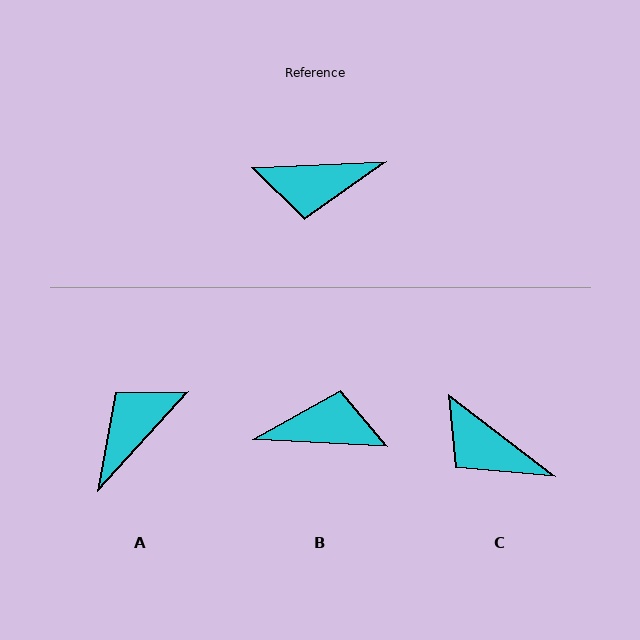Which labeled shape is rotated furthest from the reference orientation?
B, about 174 degrees away.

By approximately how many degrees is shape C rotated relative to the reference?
Approximately 40 degrees clockwise.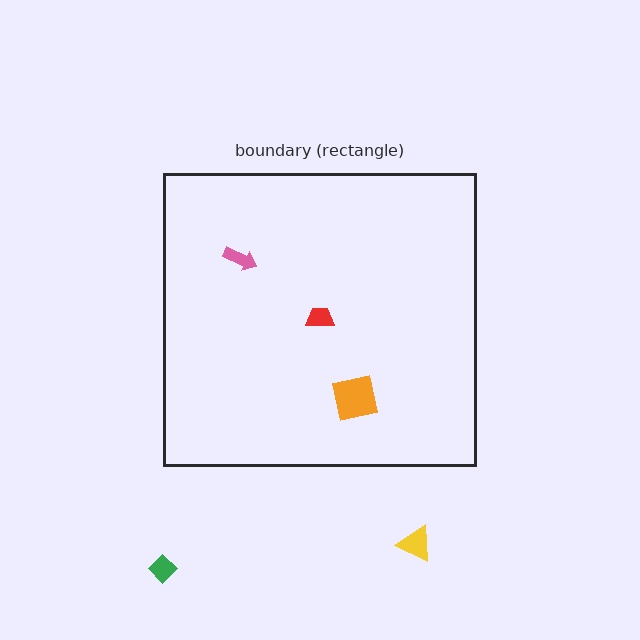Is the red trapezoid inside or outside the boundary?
Inside.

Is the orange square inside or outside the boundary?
Inside.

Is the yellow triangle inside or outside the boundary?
Outside.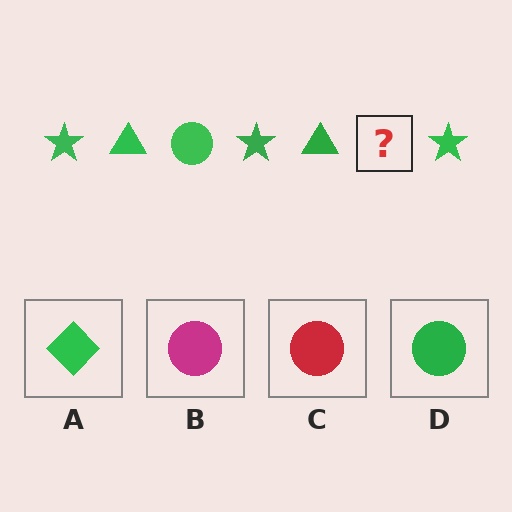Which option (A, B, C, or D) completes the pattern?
D.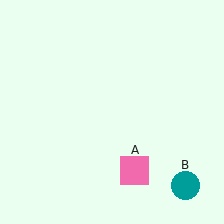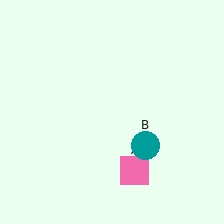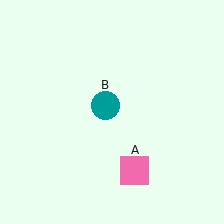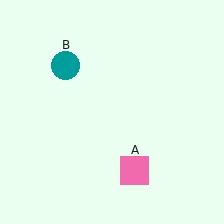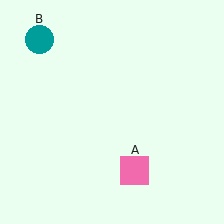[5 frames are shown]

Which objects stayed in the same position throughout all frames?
Pink square (object A) remained stationary.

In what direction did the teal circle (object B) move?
The teal circle (object B) moved up and to the left.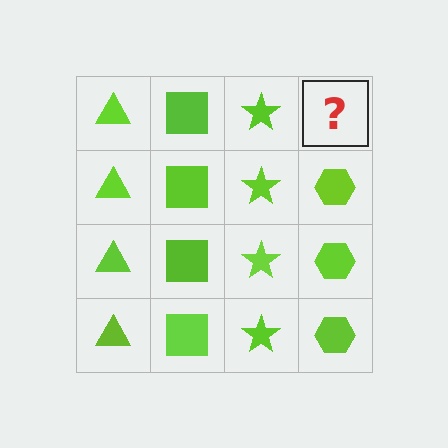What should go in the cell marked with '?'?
The missing cell should contain a lime hexagon.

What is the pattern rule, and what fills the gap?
The rule is that each column has a consistent shape. The gap should be filled with a lime hexagon.